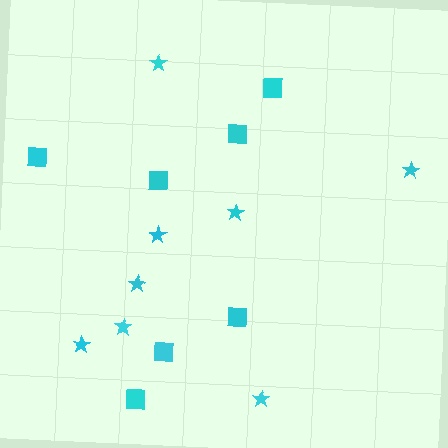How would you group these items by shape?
There are 2 groups: one group of stars (8) and one group of squares (7).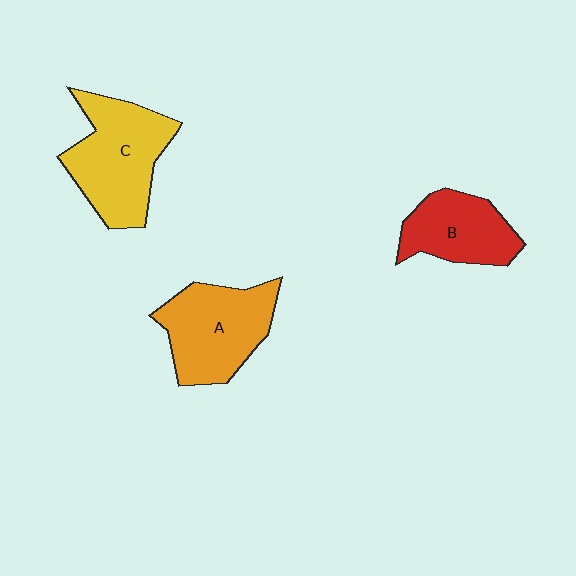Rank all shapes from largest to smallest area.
From largest to smallest: C (yellow), A (orange), B (red).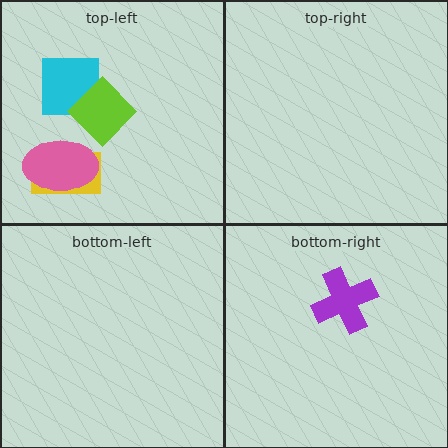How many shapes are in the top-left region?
4.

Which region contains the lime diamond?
The top-left region.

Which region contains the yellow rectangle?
The top-left region.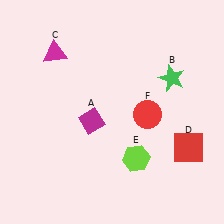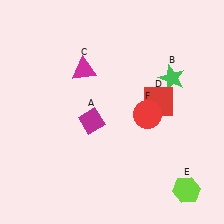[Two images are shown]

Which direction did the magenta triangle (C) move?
The magenta triangle (C) moved right.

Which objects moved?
The objects that moved are: the magenta triangle (C), the red square (D), the lime hexagon (E).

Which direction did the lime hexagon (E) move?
The lime hexagon (E) moved right.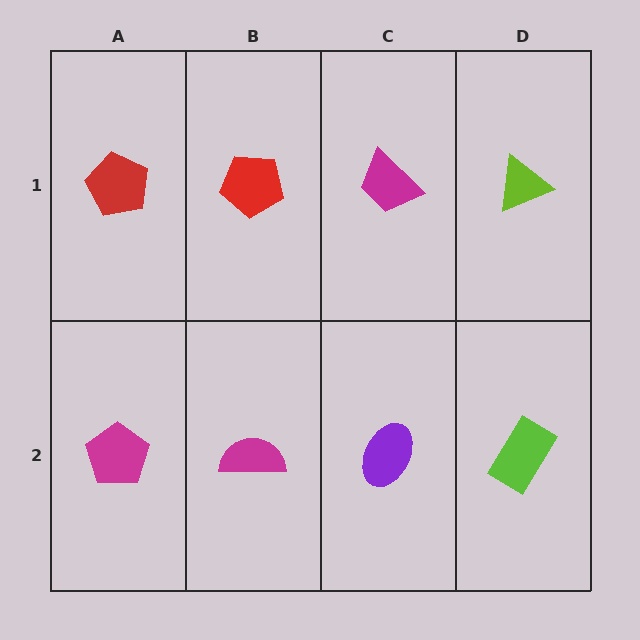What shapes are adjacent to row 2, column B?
A red pentagon (row 1, column B), a magenta pentagon (row 2, column A), a purple ellipse (row 2, column C).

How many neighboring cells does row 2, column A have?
2.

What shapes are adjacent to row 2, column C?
A magenta trapezoid (row 1, column C), a magenta semicircle (row 2, column B), a lime rectangle (row 2, column D).